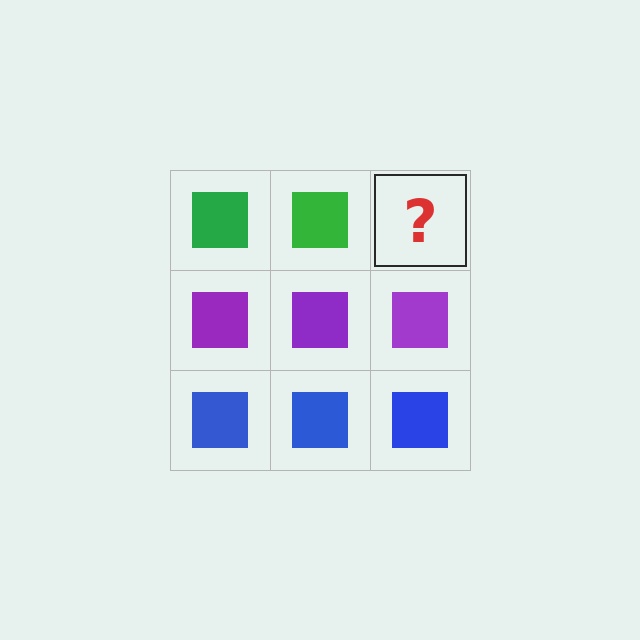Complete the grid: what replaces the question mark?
The question mark should be replaced with a green square.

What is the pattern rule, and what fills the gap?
The rule is that each row has a consistent color. The gap should be filled with a green square.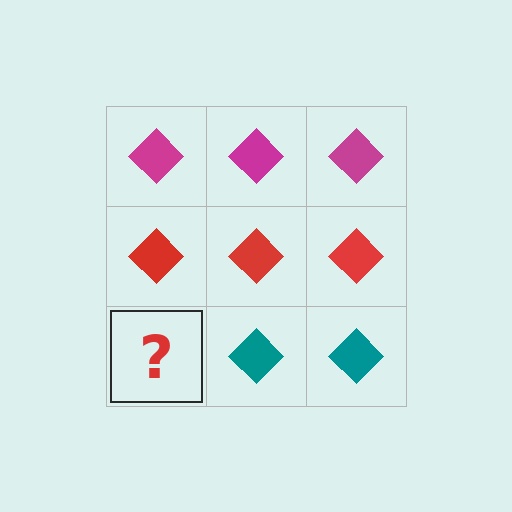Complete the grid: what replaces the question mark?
The question mark should be replaced with a teal diamond.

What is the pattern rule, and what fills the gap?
The rule is that each row has a consistent color. The gap should be filled with a teal diamond.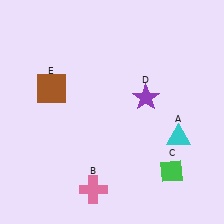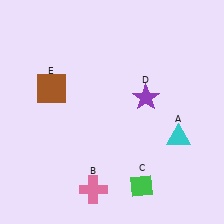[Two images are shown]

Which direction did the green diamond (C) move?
The green diamond (C) moved left.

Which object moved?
The green diamond (C) moved left.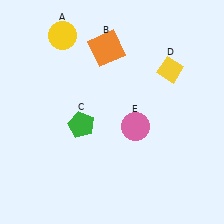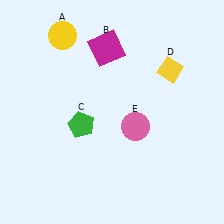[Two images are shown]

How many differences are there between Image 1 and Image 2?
There is 1 difference between the two images.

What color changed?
The square (B) changed from orange in Image 1 to magenta in Image 2.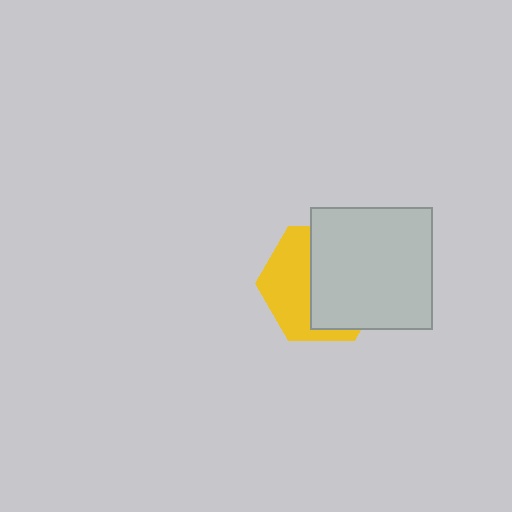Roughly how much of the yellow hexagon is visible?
A small part of it is visible (roughly 43%).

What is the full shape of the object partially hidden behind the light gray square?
The partially hidden object is a yellow hexagon.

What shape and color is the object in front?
The object in front is a light gray square.